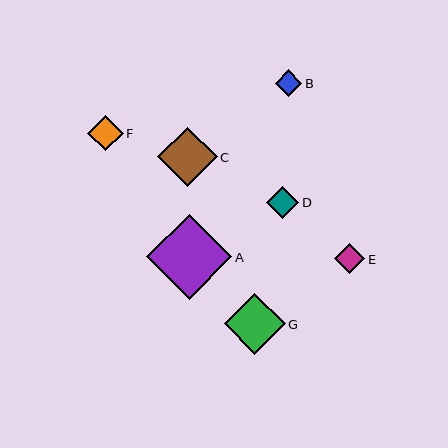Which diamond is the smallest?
Diamond B is the smallest with a size of approximately 26 pixels.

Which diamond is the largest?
Diamond A is the largest with a size of approximately 85 pixels.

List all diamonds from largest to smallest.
From largest to smallest: A, G, C, F, D, E, B.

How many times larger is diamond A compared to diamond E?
Diamond A is approximately 2.8 times the size of diamond E.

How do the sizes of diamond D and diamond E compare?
Diamond D and diamond E are approximately the same size.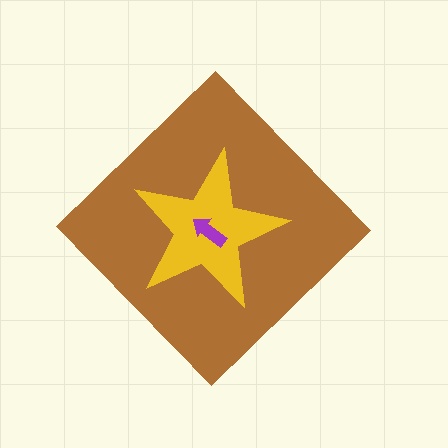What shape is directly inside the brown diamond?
The yellow star.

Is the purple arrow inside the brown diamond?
Yes.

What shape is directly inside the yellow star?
The purple arrow.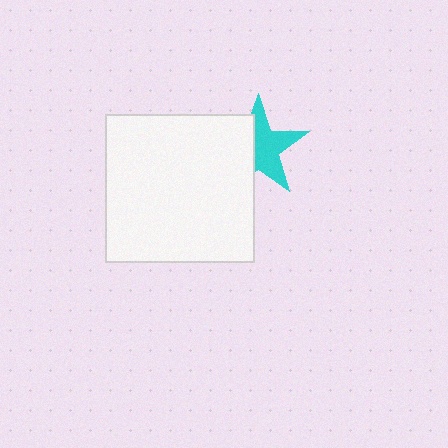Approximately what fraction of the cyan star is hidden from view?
Roughly 44% of the cyan star is hidden behind the white square.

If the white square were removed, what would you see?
You would see the complete cyan star.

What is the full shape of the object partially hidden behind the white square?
The partially hidden object is a cyan star.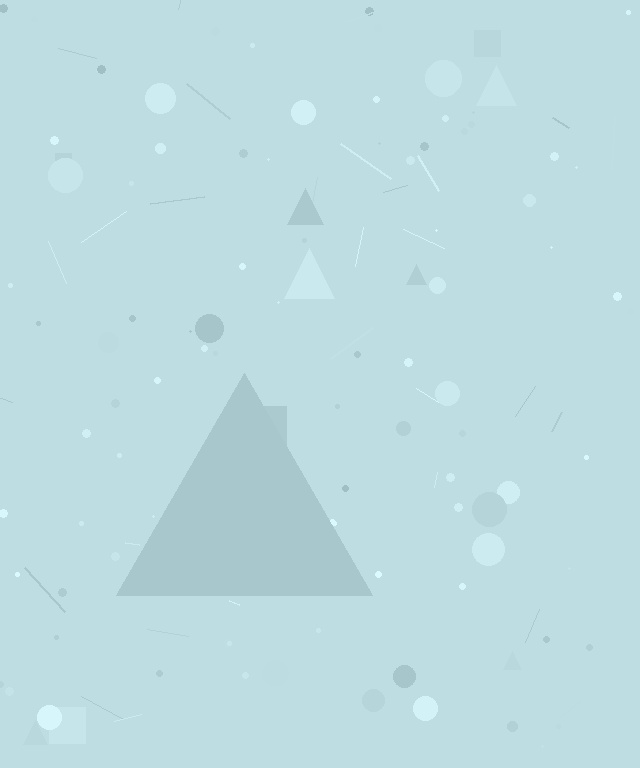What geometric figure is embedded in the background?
A triangle is embedded in the background.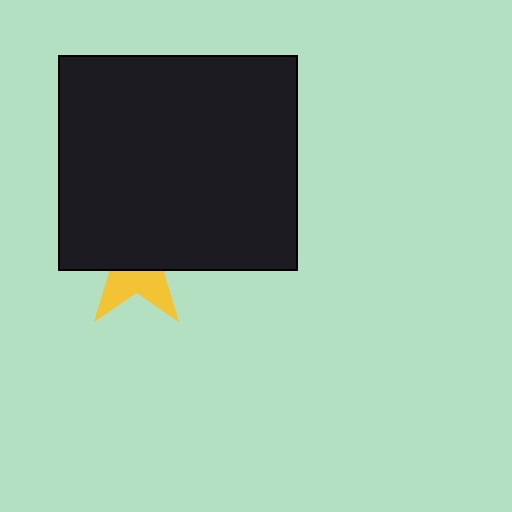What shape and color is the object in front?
The object in front is a black rectangle.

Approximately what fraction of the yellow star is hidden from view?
Roughly 62% of the yellow star is hidden behind the black rectangle.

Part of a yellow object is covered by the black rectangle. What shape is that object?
It is a star.